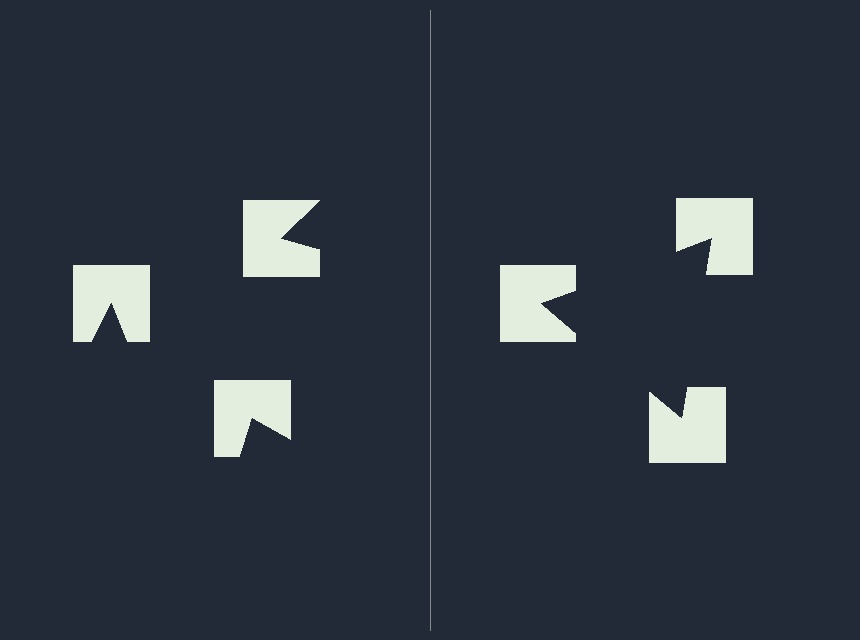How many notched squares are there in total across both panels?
6 — 3 on each side.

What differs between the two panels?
The notched squares are positioned identically on both sides; only the wedge orientations differ. On the right they align to a triangle; on the left they are misaligned.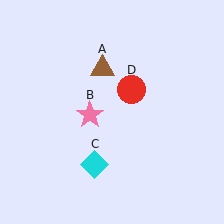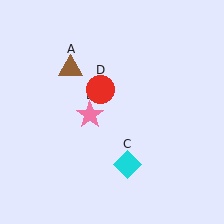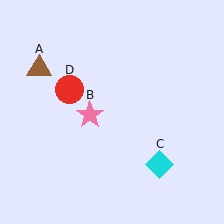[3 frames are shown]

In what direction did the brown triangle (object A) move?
The brown triangle (object A) moved left.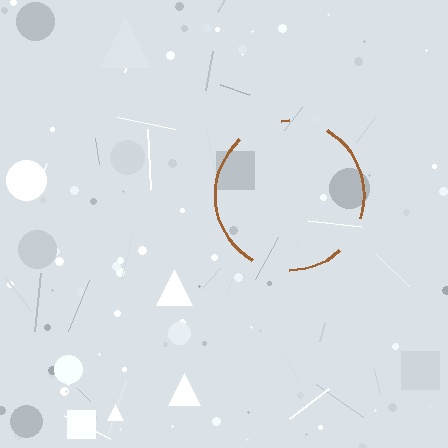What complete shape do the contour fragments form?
The contour fragments form a circle.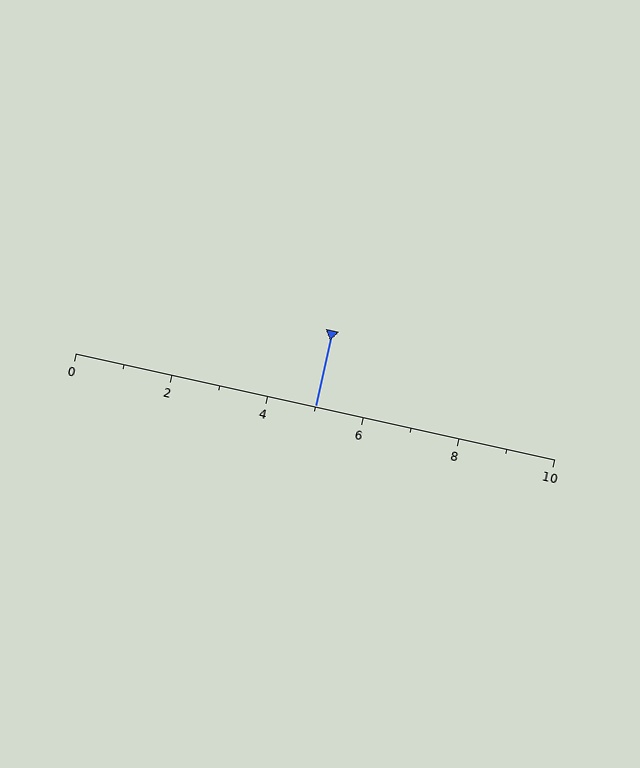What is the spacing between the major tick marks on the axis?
The major ticks are spaced 2 apart.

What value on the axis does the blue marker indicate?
The marker indicates approximately 5.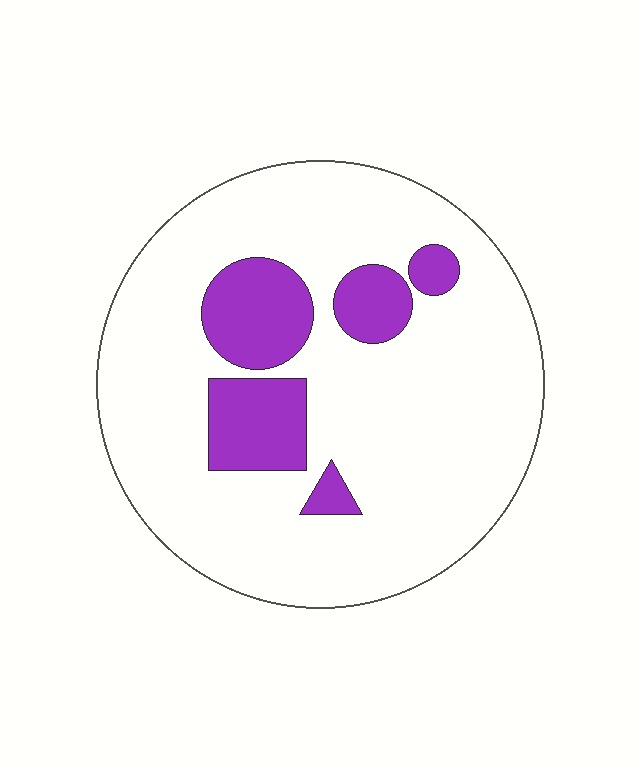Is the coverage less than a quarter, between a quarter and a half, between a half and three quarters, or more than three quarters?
Less than a quarter.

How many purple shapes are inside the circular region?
5.